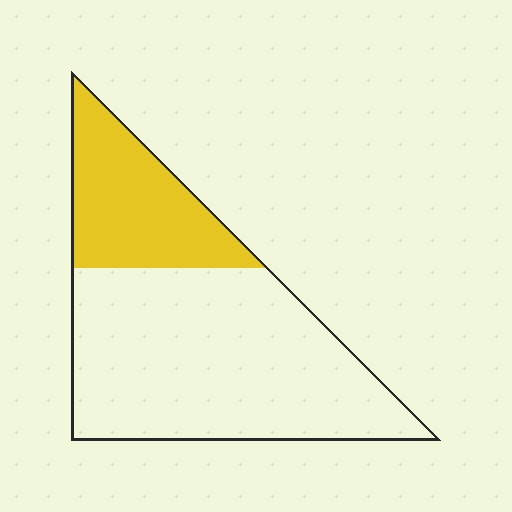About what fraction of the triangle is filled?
About one quarter (1/4).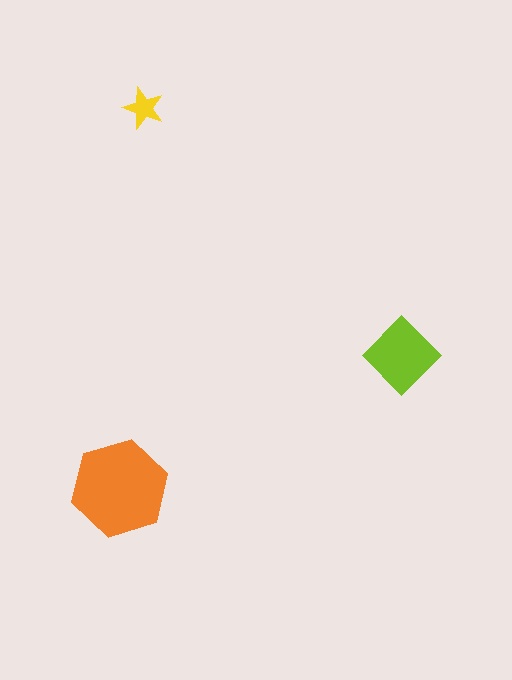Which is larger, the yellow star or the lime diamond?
The lime diamond.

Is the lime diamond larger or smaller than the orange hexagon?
Smaller.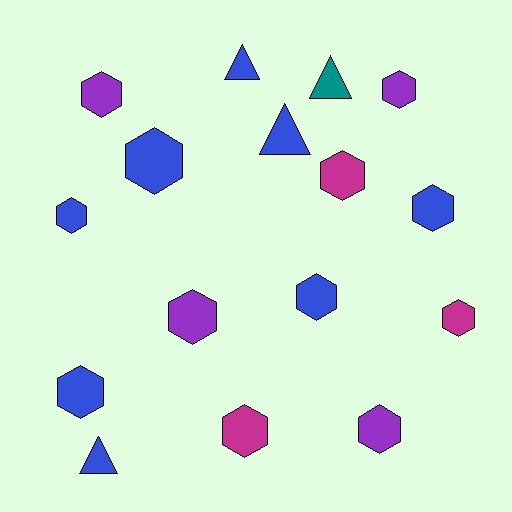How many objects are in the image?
There are 16 objects.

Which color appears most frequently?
Blue, with 8 objects.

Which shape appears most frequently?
Hexagon, with 12 objects.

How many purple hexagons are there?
There are 4 purple hexagons.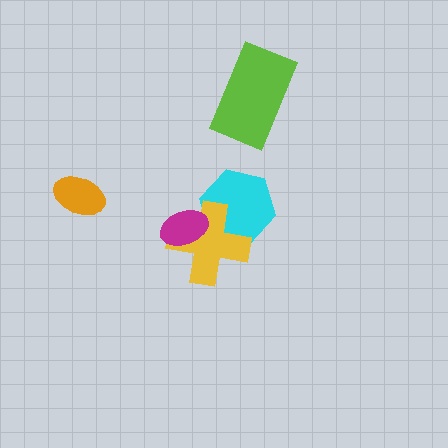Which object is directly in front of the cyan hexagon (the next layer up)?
The yellow cross is directly in front of the cyan hexagon.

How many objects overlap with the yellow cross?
2 objects overlap with the yellow cross.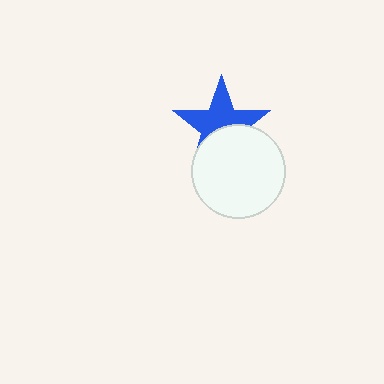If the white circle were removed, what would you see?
You would see the complete blue star.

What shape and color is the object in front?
The object in front is a white circle.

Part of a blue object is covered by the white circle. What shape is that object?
It is a star.